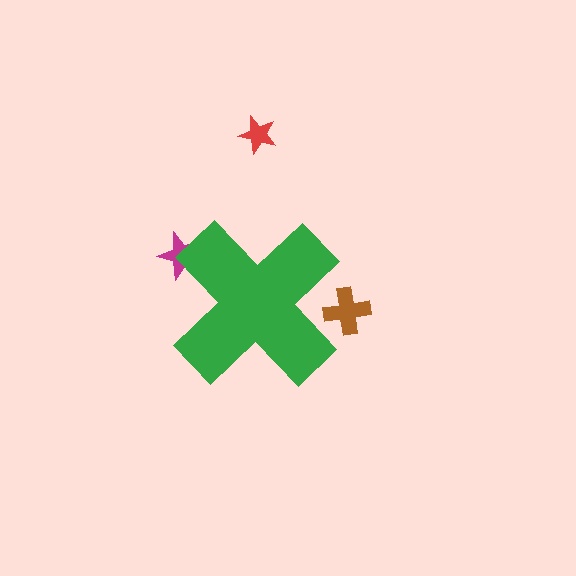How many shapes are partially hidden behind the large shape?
2 shapes are partially hidden.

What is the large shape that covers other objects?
A green cross.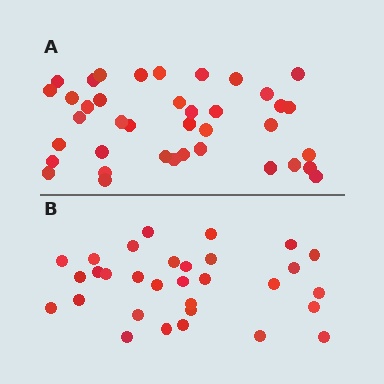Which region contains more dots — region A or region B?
Region A (the top region) has more dots.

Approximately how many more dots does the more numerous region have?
Region A has roughly 8 or so more dots than region B.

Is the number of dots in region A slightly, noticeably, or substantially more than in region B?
Region A has noticeably more, but not dramatically so. The ratio is roughly 1.3 to 1.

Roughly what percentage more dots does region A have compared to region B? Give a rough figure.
About 25% more.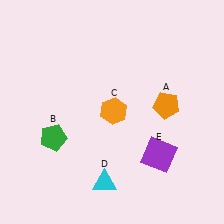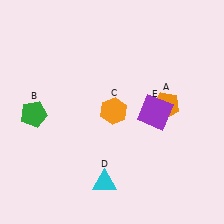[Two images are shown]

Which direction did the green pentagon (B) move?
The green pentagon (B) moved up.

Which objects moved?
The objects that moved are: the green pentagon (B), the purple square (E).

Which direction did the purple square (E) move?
The purple square (E) moved up.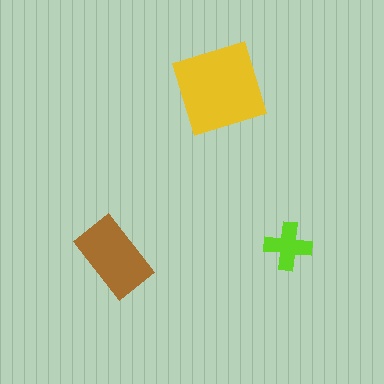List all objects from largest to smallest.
The yellow diamond, the brown rectangle, the lime cross.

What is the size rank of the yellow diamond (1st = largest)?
1st.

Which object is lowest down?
The brown rectangle is bottommost.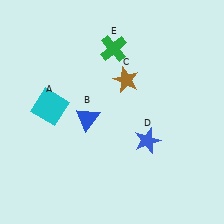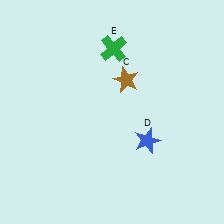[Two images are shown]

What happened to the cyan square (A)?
The cyan square (A) was removed in Image 2. It was in the top-left area of Image 1.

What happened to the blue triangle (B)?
The blue triangle (B) was removed in Image 2. It was in the bottom-left area of Image 1.